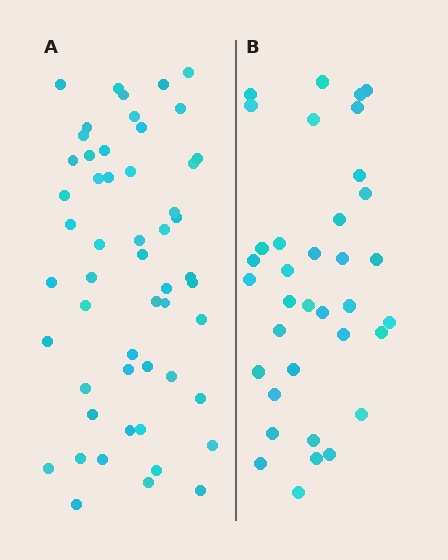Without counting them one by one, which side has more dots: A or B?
Region A (the left region) has more dots.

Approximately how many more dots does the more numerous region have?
Region A has approximately 15 more dots than region B.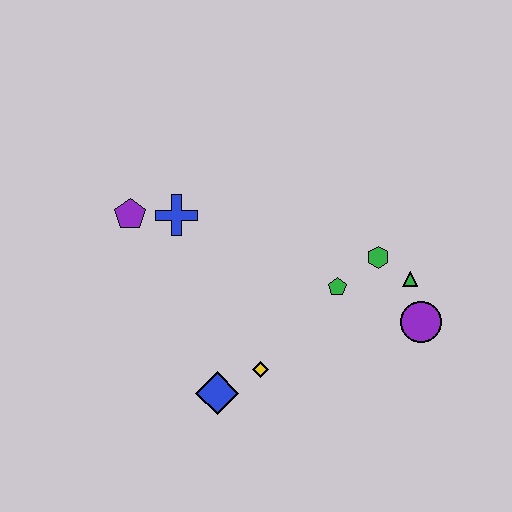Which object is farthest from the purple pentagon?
The purple circle is farthest from the purple pentagon.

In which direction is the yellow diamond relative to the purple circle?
The yellow diamond is to the left of the purple circle.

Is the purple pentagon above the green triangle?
Yes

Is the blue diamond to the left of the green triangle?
Yes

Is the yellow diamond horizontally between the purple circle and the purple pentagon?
Yes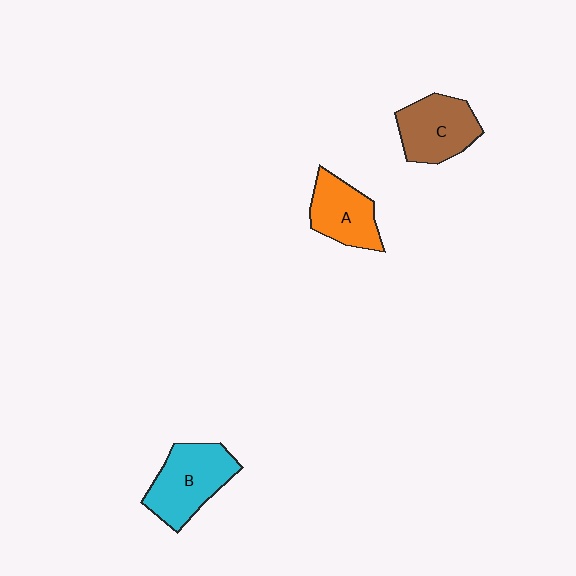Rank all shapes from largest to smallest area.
From largest to smallest: B (cyan), C (brown), A (orange).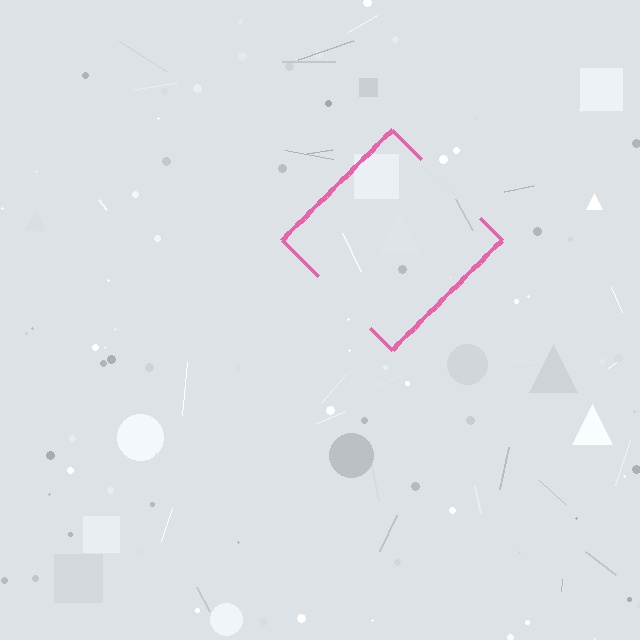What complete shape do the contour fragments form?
The contour fragments form a diamond.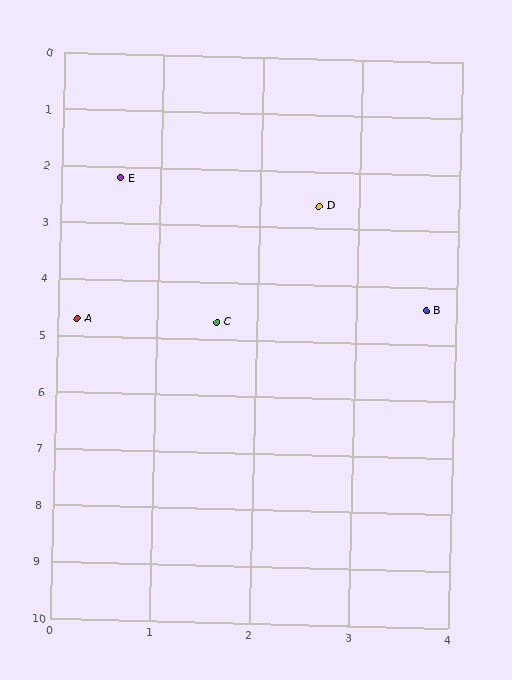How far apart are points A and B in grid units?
Points A and B are about 3.5 grid units apart.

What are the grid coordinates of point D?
Point D is at approximately (2.6, 2.6).